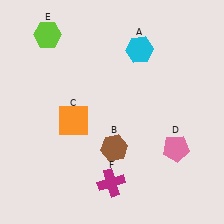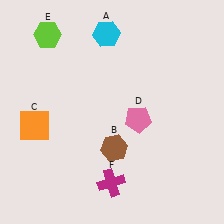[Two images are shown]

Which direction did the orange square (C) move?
The orange square (C) moved left.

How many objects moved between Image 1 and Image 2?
3 objects moved between the two images.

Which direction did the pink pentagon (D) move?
The pink pentagon (D) moved left.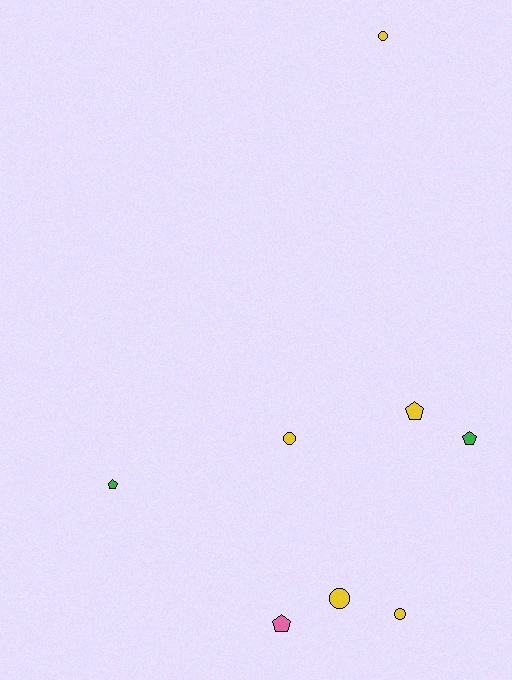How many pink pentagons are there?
There is 1 pink pentagon.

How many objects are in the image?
There are 8 objects.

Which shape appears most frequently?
Pentagon, with 4 objects.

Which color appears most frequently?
Yellow, with 5 objects.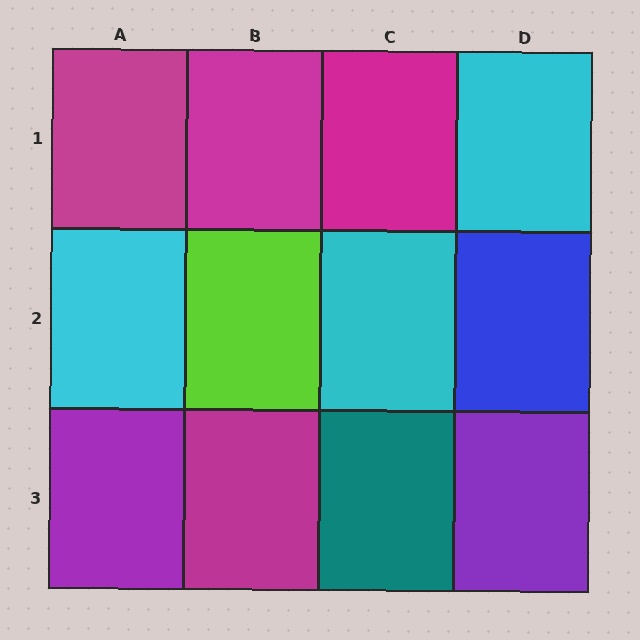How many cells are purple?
2 cells are purple.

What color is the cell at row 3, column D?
Purple.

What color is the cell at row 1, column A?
Magenta.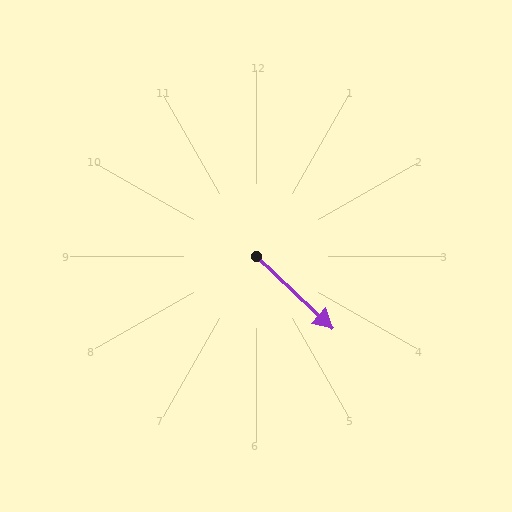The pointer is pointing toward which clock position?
Roughly 4 o'clock.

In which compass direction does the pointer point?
Southeast.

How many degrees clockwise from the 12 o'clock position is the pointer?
Approximately 134 degrees.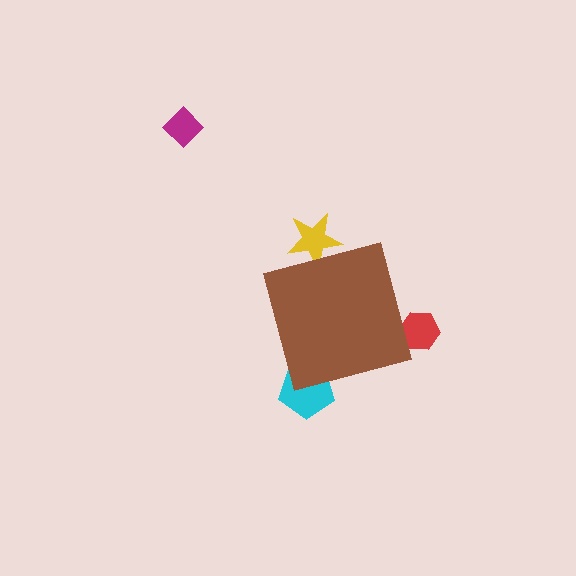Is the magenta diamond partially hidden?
No, the magenta diamond is fully visible.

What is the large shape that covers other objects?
A brown square.